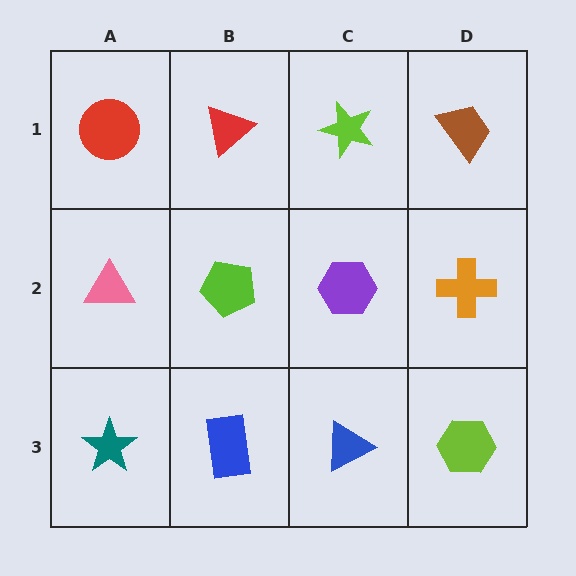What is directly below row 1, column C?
A purple hexagon.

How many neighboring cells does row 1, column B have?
3.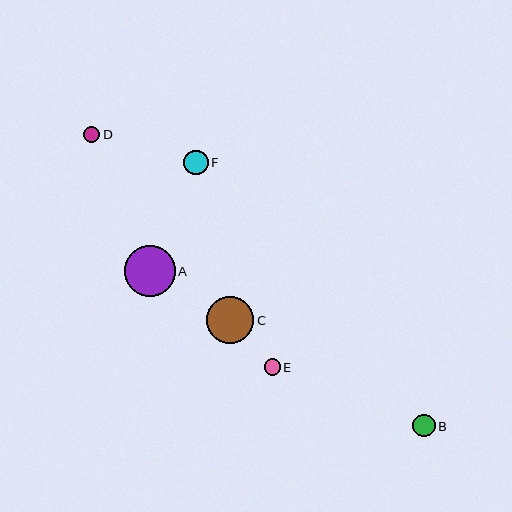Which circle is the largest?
Circle A is the largest with a size of approximately 51 pixels.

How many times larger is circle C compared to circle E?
Circle C is approximately 2.9 times the size of circle E.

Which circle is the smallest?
Circle D is the smallest with a size of approximately 16 pixels.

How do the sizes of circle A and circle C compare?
Circle A and circle C are approximately the same size.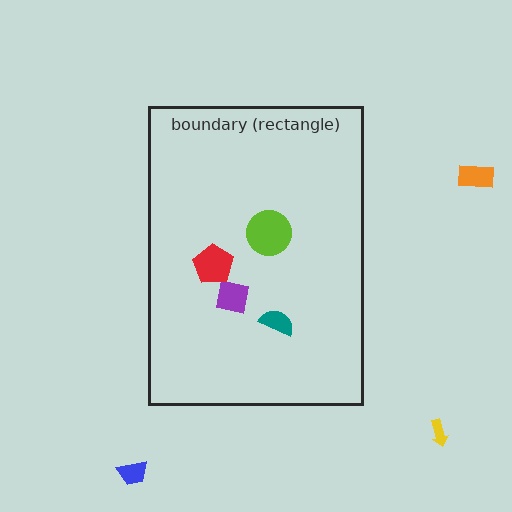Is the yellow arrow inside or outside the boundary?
Outside.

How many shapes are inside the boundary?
4 inside, 3 outside.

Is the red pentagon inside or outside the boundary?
Inside.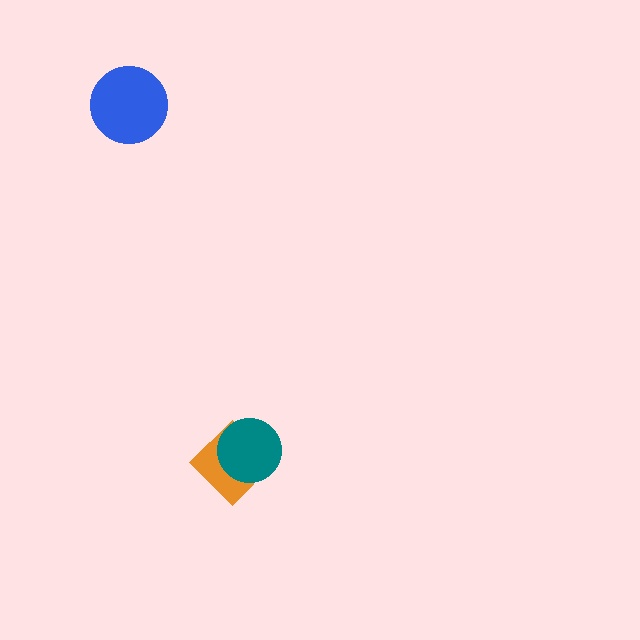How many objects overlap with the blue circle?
0 objects overlap with the blue circle.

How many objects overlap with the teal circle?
1 object overlaps with the teal circle.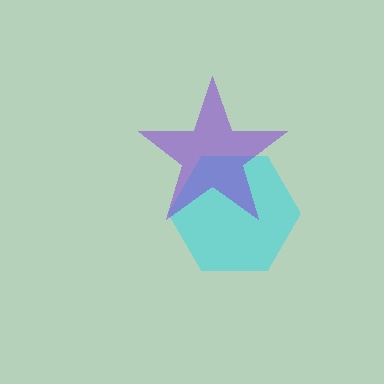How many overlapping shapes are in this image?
There are 2 overlapping shapes in the image.